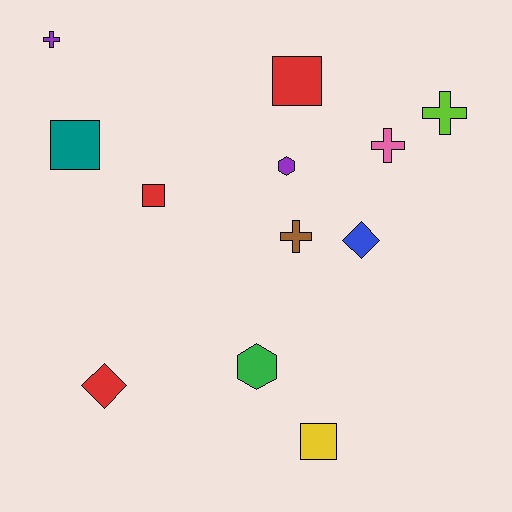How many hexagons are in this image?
There are 2 hexagons.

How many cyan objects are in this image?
There are no cyan objects.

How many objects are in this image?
There are 12 objects.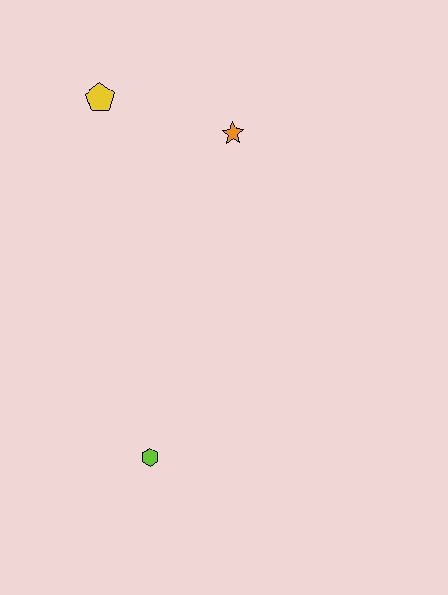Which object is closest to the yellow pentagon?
The orange star is closest to the yellow pentagon.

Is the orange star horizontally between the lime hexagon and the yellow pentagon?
No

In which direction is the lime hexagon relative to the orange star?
The lime hexagon is below the orange star.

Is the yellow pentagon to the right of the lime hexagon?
No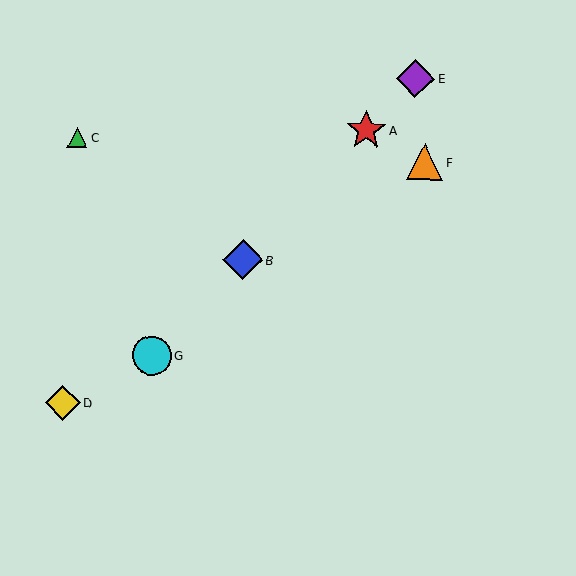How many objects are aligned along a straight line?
4 objects (A, B, E, G) are aligned along a straight line.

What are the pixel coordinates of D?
Object D is at (63, 403).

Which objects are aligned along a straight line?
Objects A, B, E, G are aligned along a straight line.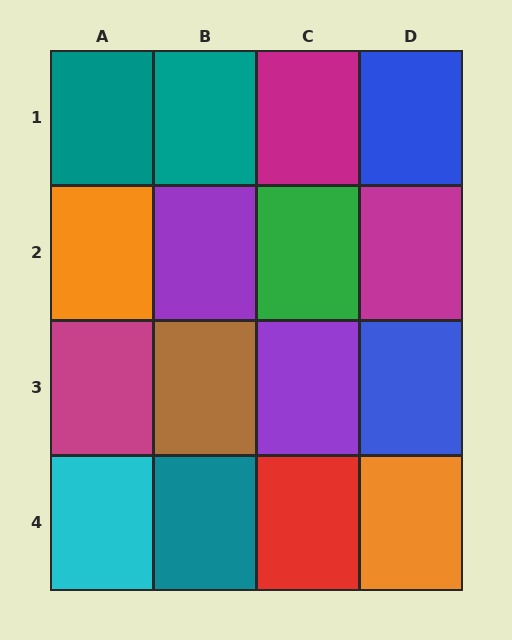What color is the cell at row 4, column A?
Cyan.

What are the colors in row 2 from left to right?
Orange, purple, green, magenta.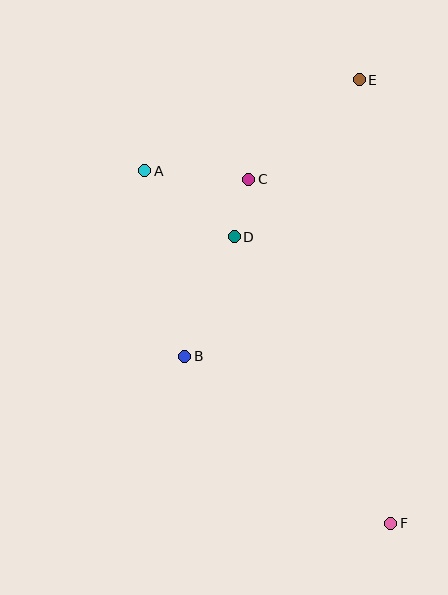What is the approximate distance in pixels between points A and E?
The distance between A and E is approximately 233 pixels.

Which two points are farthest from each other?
Points E and F are farthest from each other.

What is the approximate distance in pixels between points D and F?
The distance between D and F is approximately 326 pixels.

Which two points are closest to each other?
Points C and D are closest to each other.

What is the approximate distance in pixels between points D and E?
The distance between D and E is approximately 201 pixels.